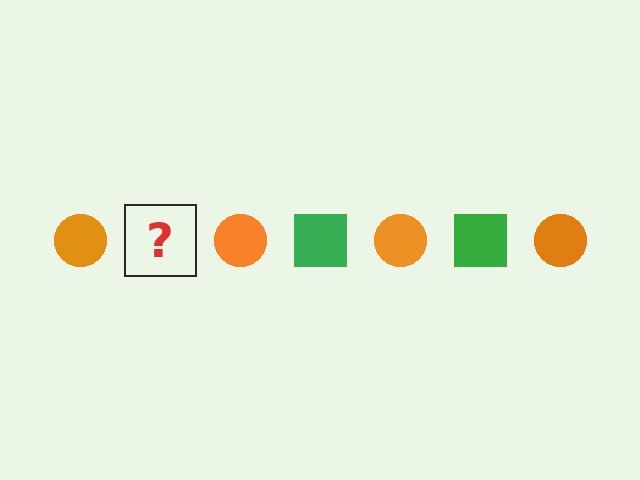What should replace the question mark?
The question mark should be replaced with a green square.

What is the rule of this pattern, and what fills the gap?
The rule is that the pattern alternates between orange circle and green square. The gap should be filled with a green square.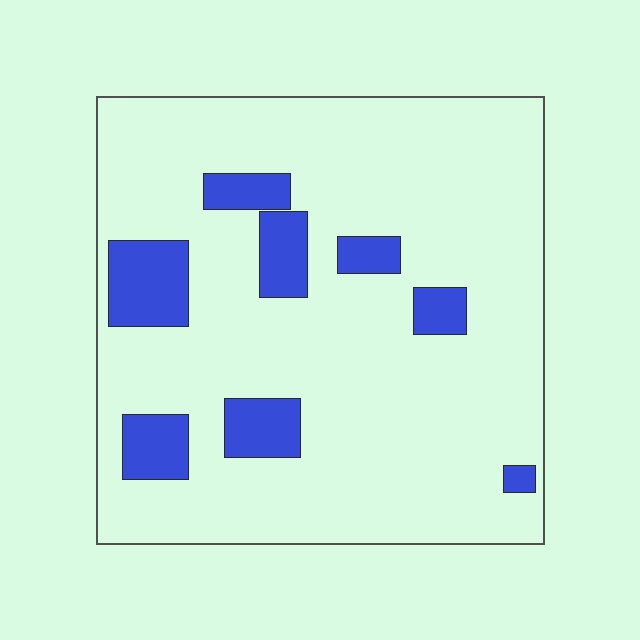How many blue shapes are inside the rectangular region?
8.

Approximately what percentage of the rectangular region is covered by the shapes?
Approximately 15%.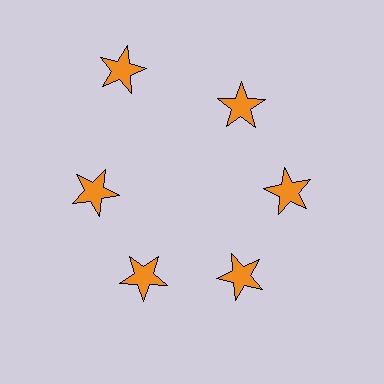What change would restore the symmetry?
The symmetry would be restored by moving it inward, back onto the ring so that all 6 stars sit at equal angles and equal distance from the center.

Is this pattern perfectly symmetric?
No. The 6 orange stars are arranged in a ring, but one element near the 11 o'clock position is pushed outward from the center, breaking the 6-fold rotational symmetry.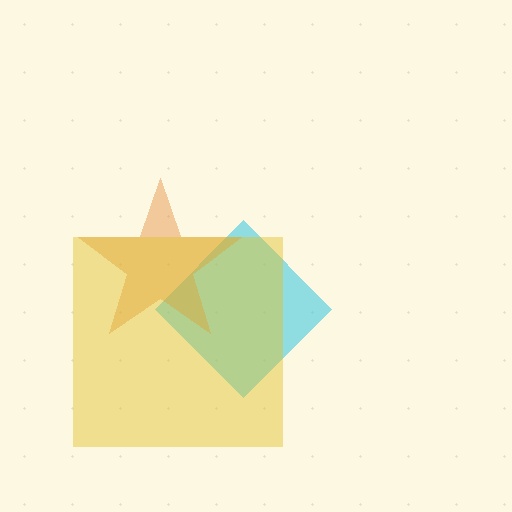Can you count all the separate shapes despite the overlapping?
Yes, there are 3 separate shapes.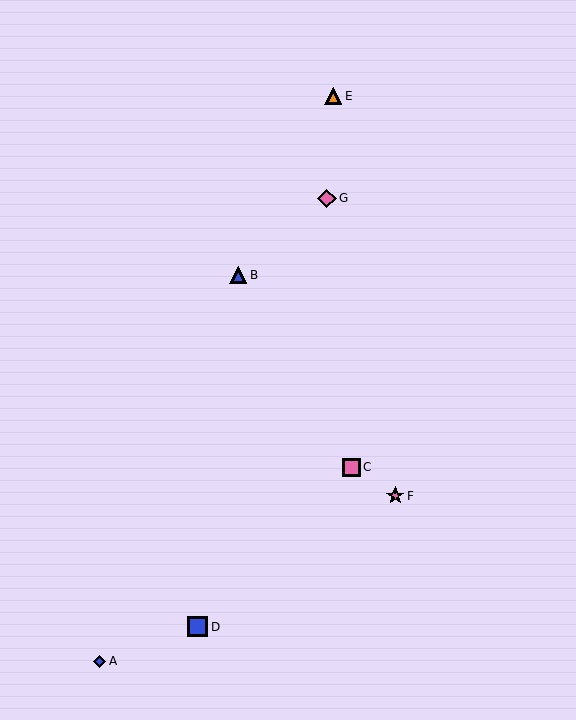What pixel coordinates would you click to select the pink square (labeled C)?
Click at (351, 467) to select the pink square C.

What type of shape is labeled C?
Shape C is a pink square.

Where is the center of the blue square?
The center of the blue square is at (198, 627).